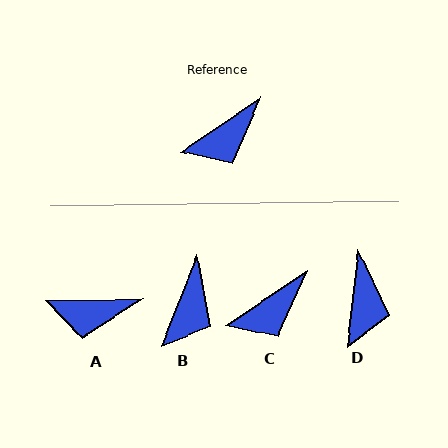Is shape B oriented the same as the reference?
No, it is off by about 34 degrees.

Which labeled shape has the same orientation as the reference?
C.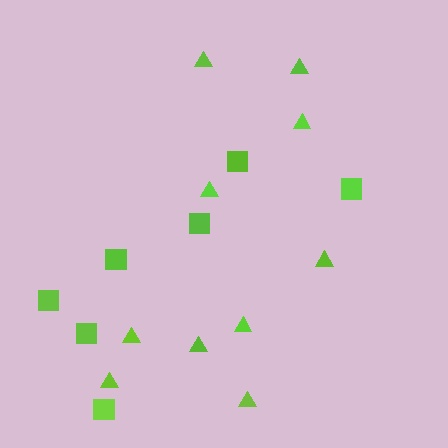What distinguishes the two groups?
There are 2 groups: one group of squares (7) and one group of triangles (10).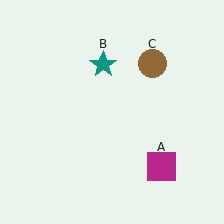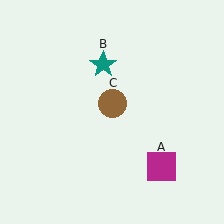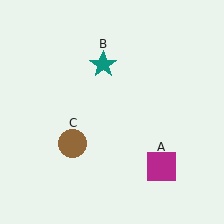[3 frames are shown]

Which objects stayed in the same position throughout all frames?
Magenta square (object A) and teal star (object B) remained stationary.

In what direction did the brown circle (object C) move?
The brown circle (object C) moved down and to the left.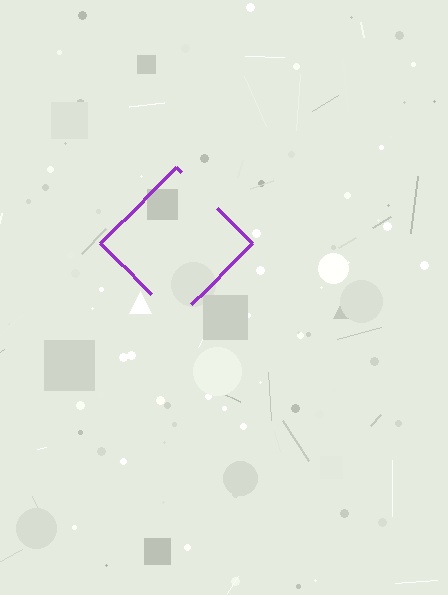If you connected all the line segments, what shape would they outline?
They would outline a diamond.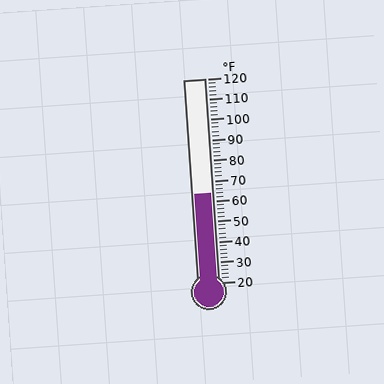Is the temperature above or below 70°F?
The temperature is below 70°F.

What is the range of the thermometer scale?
The thermometer scale ranges from 20°F to 120°F.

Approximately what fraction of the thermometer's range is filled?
The thermometer is filled to approximately 45% of its range.